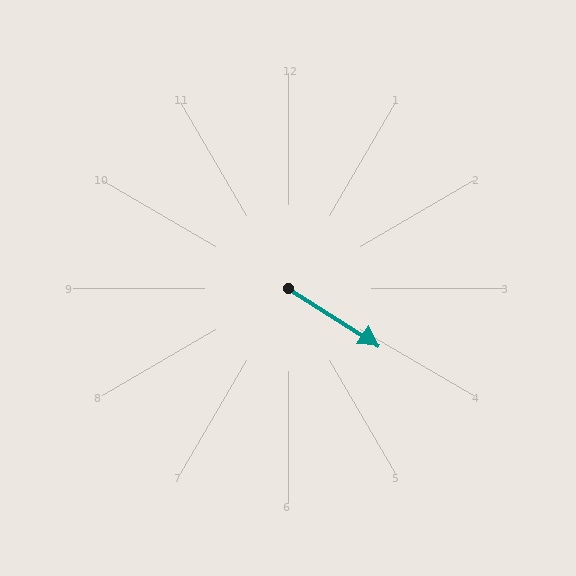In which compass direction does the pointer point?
Southeast.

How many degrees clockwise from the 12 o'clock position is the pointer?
Approximately 122 degrees.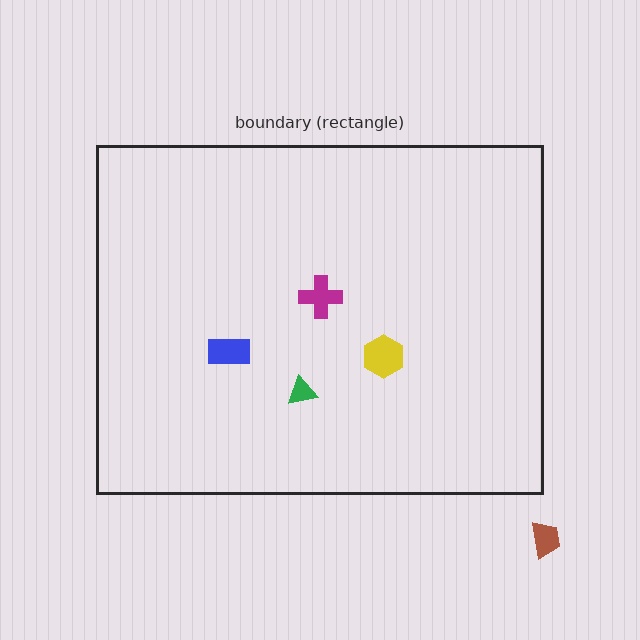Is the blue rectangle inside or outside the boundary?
Inside.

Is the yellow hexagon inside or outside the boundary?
Inside.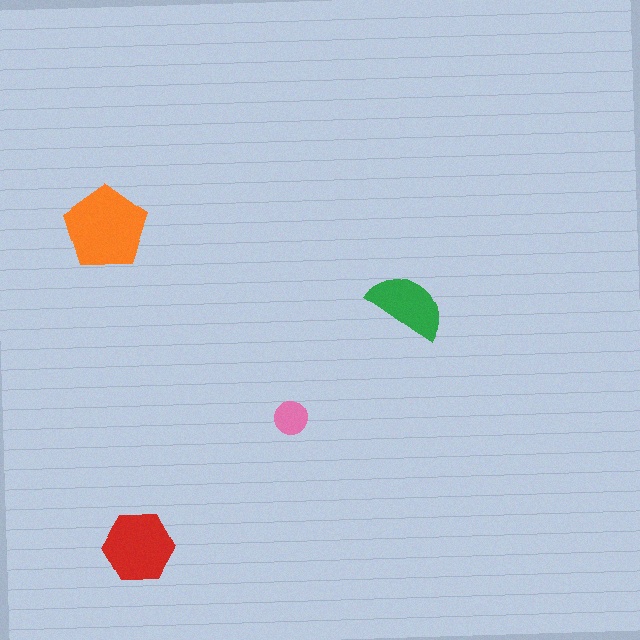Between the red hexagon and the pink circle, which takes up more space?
The red hexagon.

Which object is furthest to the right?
The green semicircle is rightmost.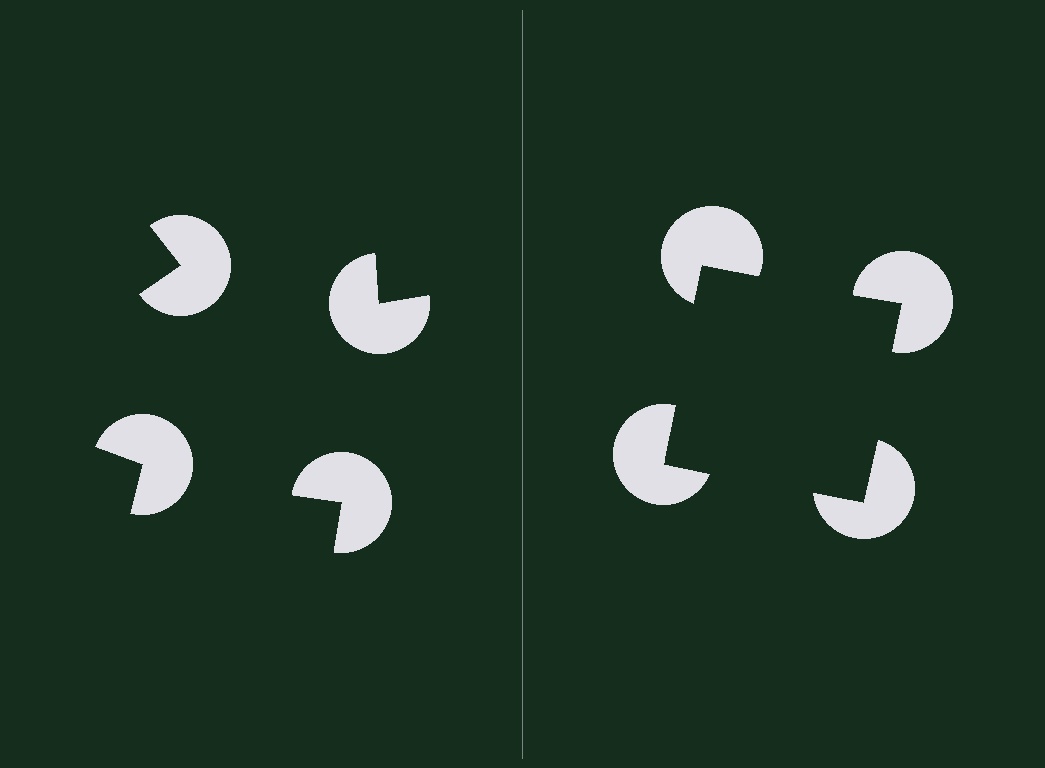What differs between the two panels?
The pac-man discs are positioned identically on both sides; only the wedge orientations differ. On the right they align to a square; on the left they are misaligned.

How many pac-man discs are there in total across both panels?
8 — 4 on each side.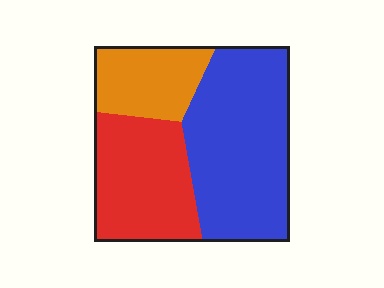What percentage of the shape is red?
Red takes up about one third (1/3) of the shape.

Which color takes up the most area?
Blue, at roughly 50%.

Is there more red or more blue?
Blue.